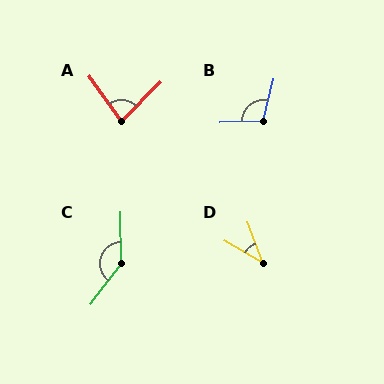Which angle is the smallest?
D, at approximately 39 degrees.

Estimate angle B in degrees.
Approximately 105 degrees.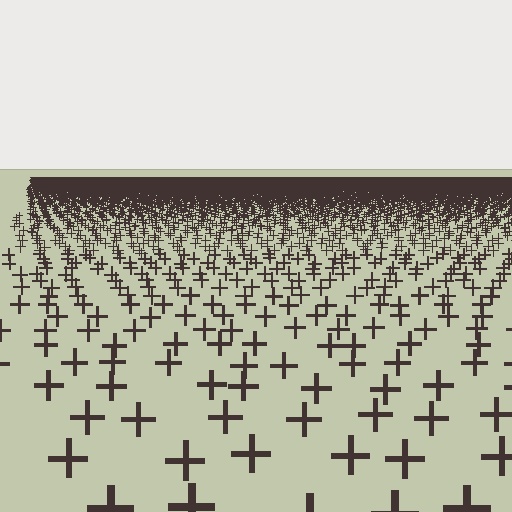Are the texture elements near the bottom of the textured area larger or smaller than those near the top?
Larger. Near the bottom, elements are closer to the viewer and appear at a bigger on-screen size.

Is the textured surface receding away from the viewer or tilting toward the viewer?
The surface is receding away from the viewer. Texture elements get smaller and denser toward the top.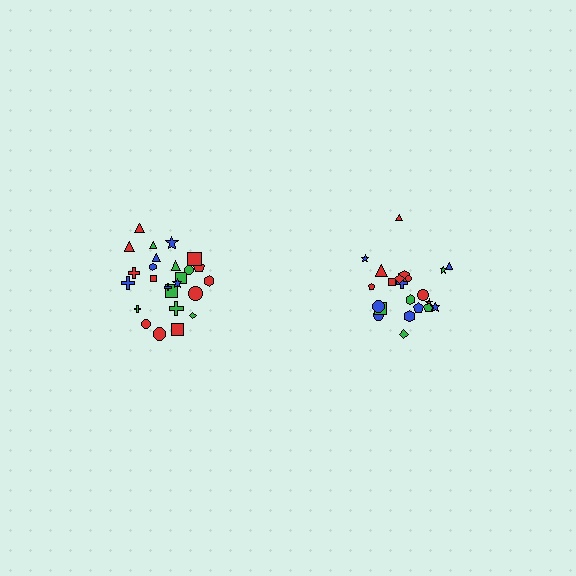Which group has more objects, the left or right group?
The left group.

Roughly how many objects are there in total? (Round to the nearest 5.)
Roughly 45 objects in total.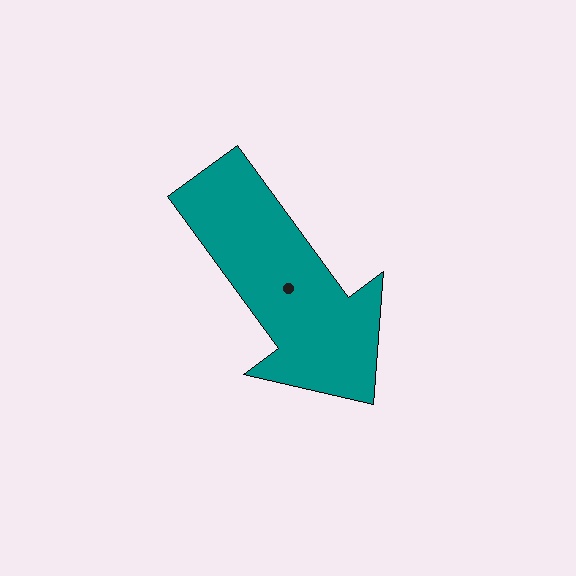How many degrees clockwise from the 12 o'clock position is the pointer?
Approximately 144 degrees.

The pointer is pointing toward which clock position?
Roughly 5 o'clock.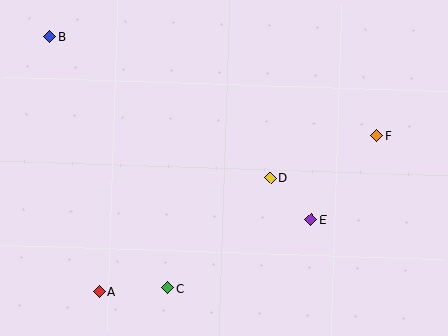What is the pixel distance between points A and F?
The distance between A and F is 319 pixels.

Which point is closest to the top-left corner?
Point B is closest to the top-left corner.